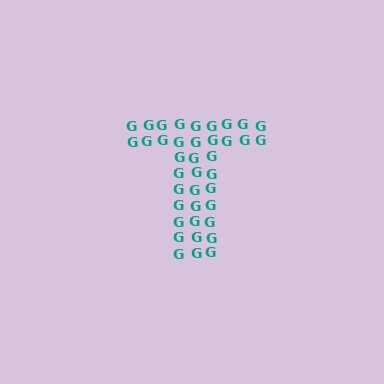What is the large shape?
The large shape is the letter T.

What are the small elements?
The small elements are letter G's.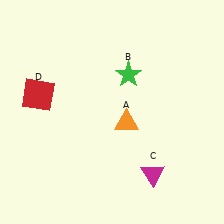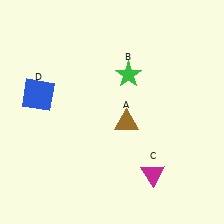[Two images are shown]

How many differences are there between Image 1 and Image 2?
There are 2 differences between the two images.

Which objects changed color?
A changed from orange to brown. D changed from red to blue.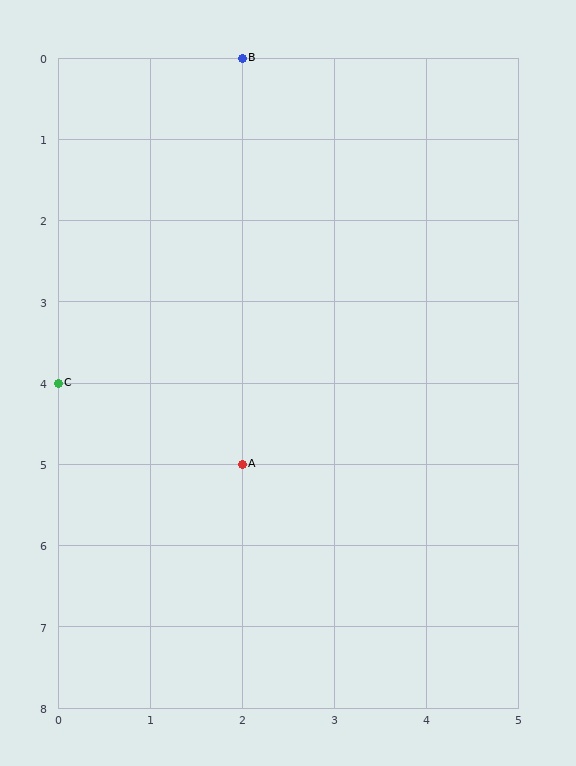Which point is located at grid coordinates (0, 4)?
Point C is at (0, 4).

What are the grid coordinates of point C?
Point C is at grid coordinates (0, 4).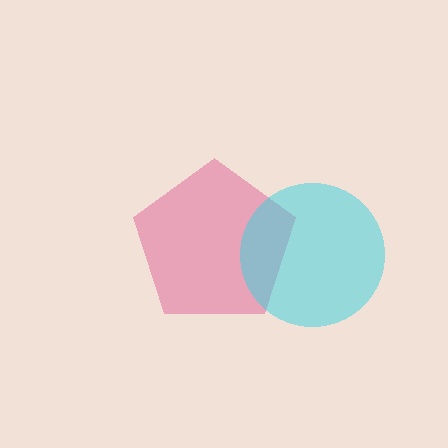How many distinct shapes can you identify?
There are 2 distinct shapes: a pink pentagon, a cyan circle.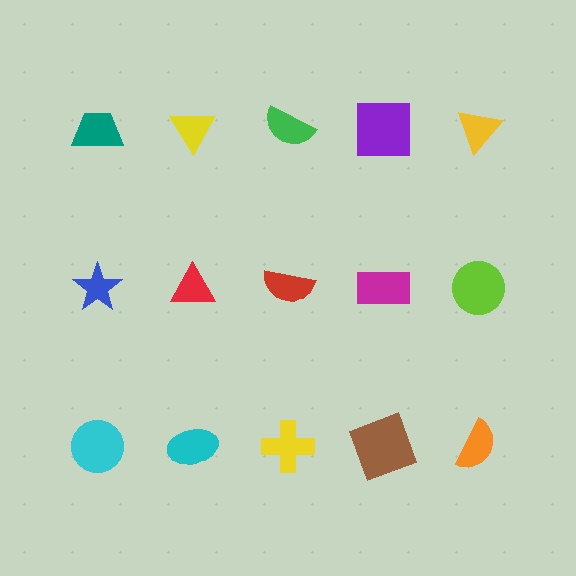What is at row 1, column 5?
A yellow triangle.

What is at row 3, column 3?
A yellow cross.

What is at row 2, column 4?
A magenta rectangle.